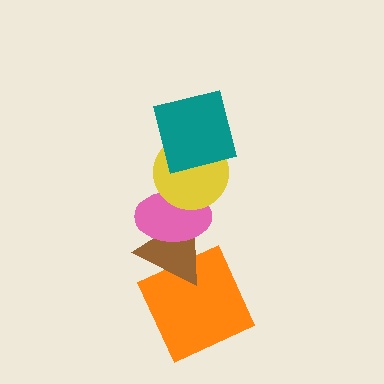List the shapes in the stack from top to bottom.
From top to bottom: the teal square, the yellow circle, the pink ellipse, the brown triangle, the orange square.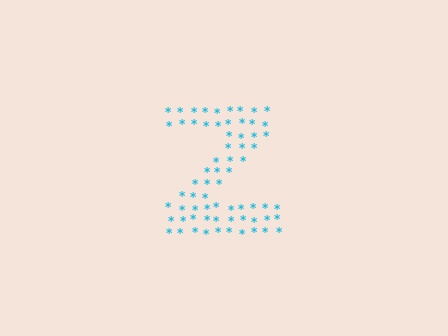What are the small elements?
The small elements are asterisks.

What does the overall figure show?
The overall figure shows the letter Z.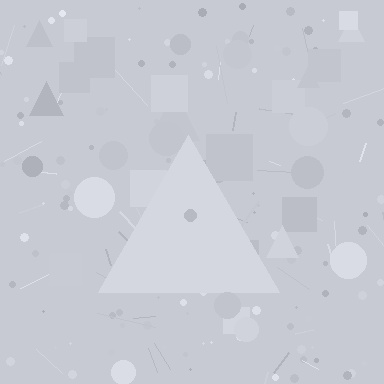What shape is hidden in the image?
A triangle is hidden in the image.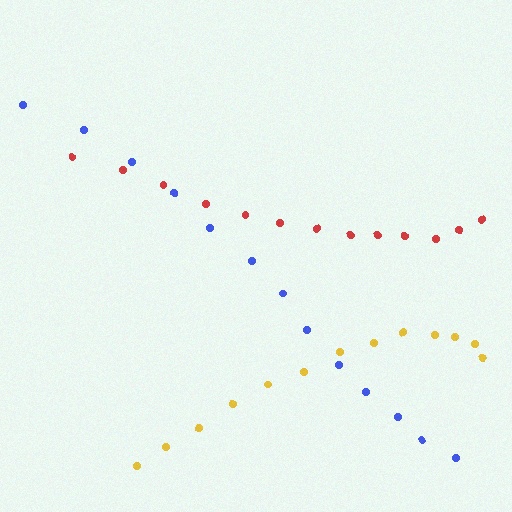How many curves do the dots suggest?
There are 3 distinct paths.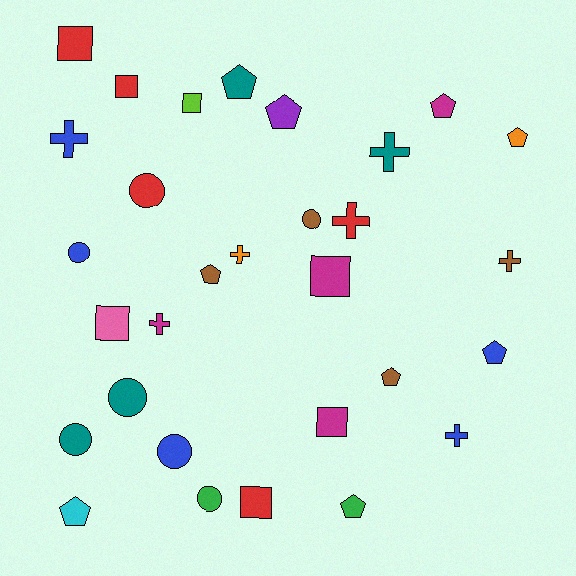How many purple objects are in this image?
There is 1 purple object.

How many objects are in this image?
There are 30 objects.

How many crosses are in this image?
There are 7 crosses.